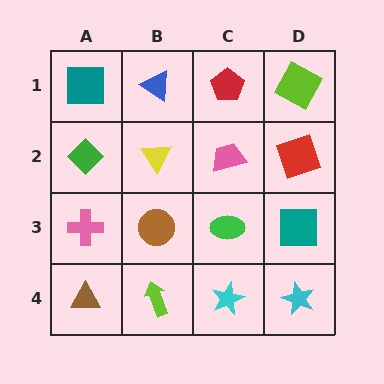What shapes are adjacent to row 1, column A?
A green diamond (row 2, column A), a blue triangle (row 1, column B).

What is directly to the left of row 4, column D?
A cyan star.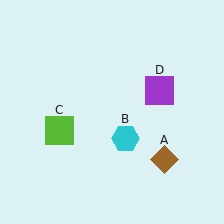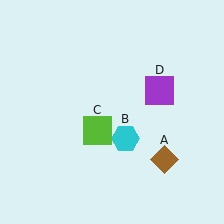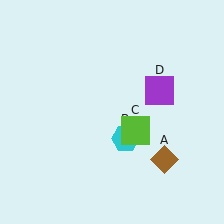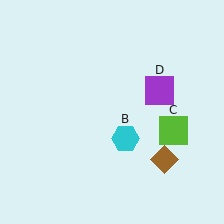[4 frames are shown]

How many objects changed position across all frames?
1 object changed position: lime square (object C).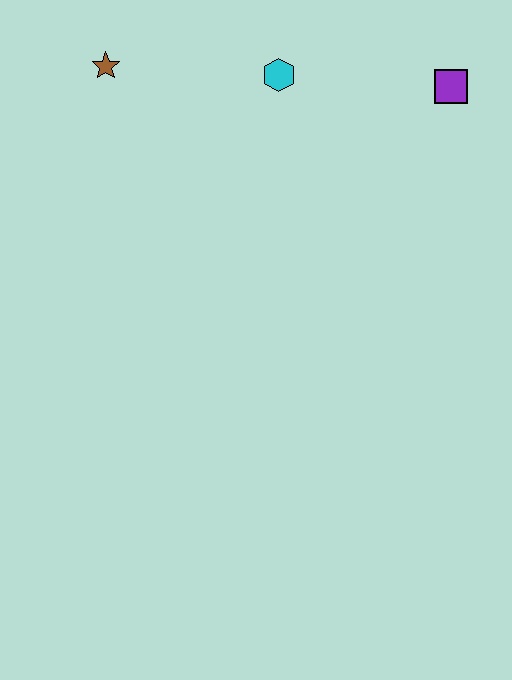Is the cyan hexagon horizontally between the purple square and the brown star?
Yes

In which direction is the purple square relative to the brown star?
The purple square is to the right of the brown star.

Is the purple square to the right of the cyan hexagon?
Yes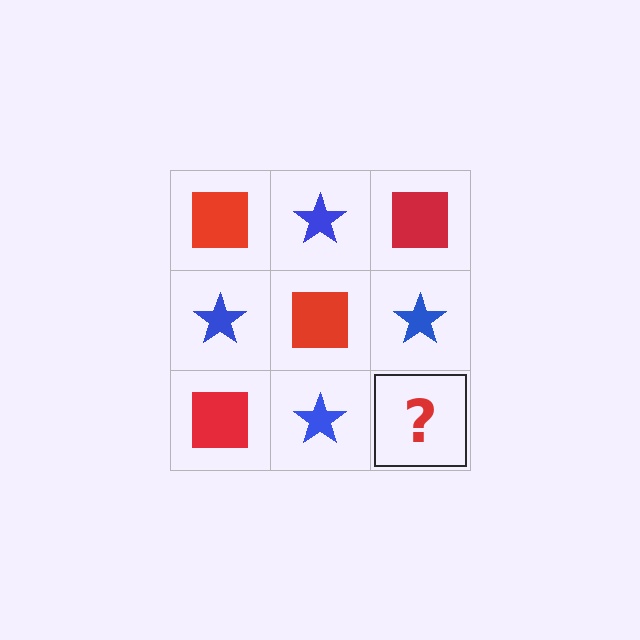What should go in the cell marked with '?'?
The missing cell should contain a red square.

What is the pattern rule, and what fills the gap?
The rule is that it alternates red square and blue star in a checkerboard pattern. The gap should be filled with a red square.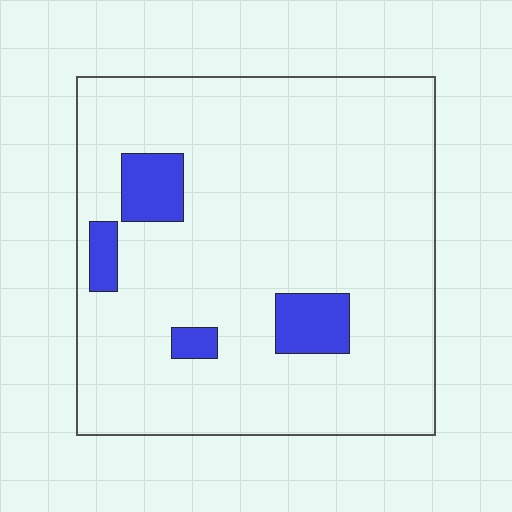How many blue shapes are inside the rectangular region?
4.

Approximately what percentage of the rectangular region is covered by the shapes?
Approximately 10%.